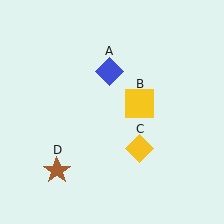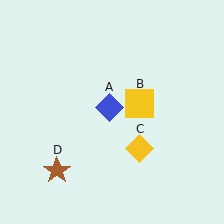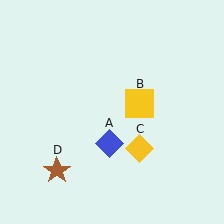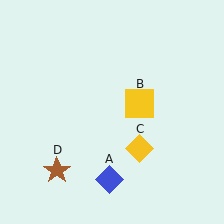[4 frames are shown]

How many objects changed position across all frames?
1 object changed position: blue diamond (object A).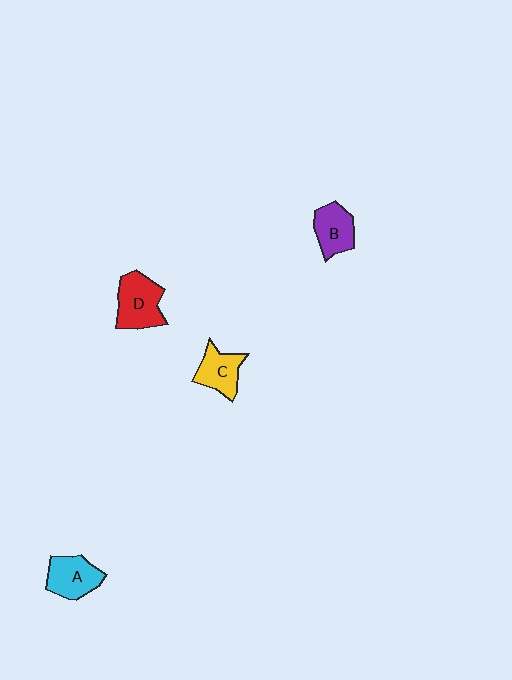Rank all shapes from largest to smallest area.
From largest to smallest: D (red), A (cyan), B (purple), C (yellow).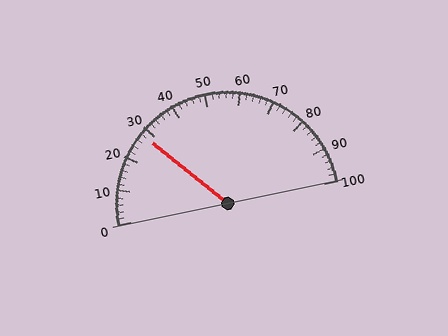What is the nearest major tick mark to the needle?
The nearest major tick mark is 30.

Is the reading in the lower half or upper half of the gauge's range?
The reading is in the lower half of the range (0 to 100).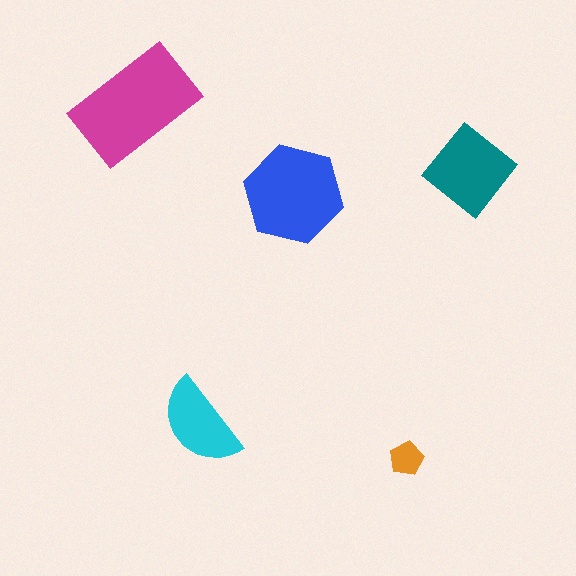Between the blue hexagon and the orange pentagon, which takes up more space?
The blue hexagon.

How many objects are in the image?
There are 5 objects in the image.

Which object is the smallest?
The orange pentagon.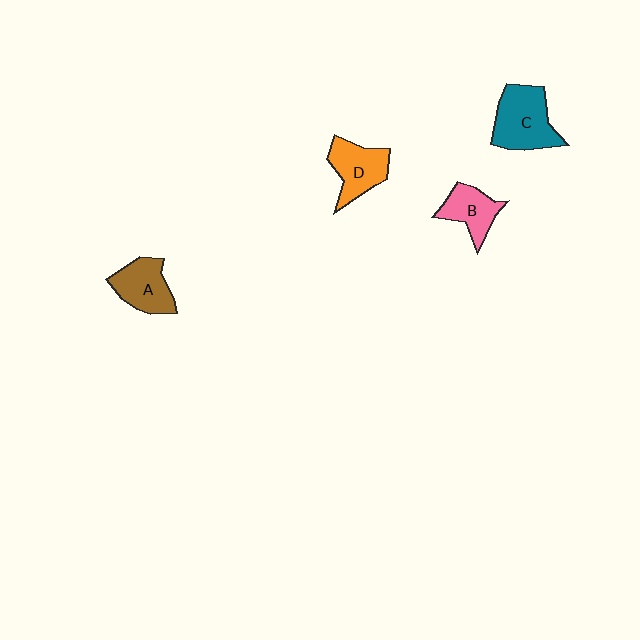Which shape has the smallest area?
Shape B (pink).